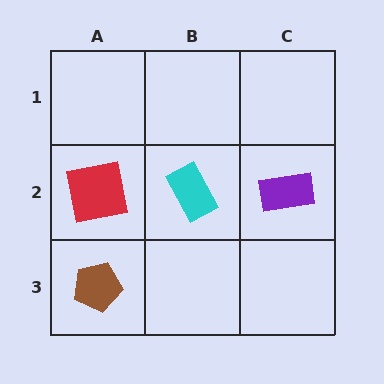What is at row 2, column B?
A cyan rectangle.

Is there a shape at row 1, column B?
No, that cell is empty.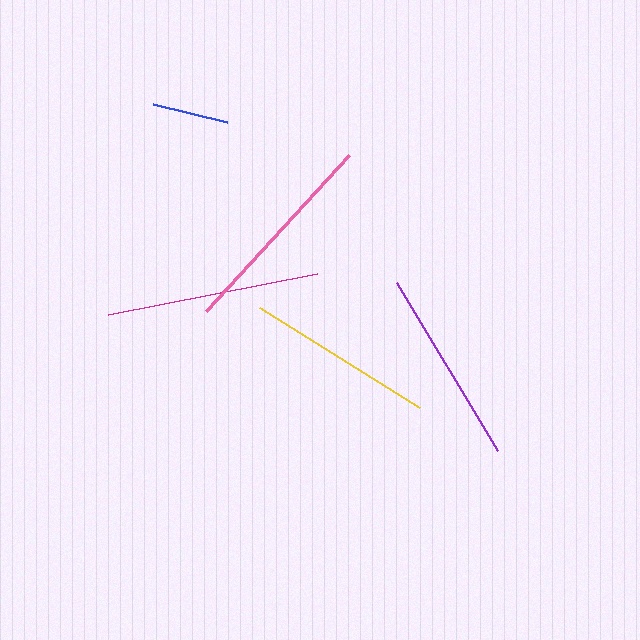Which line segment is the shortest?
The blue line is the shortest at approximately 76 pixels.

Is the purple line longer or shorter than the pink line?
The pink line is longer than the purple line.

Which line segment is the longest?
The magenta line is the longest at approximately 213 pixels.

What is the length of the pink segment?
The pink segment is approximately 211 pixels long.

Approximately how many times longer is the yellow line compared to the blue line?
The yellow line is approximately 2.5 times the length of the blue line.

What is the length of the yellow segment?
The yellow segment is approximately 188 pixels long.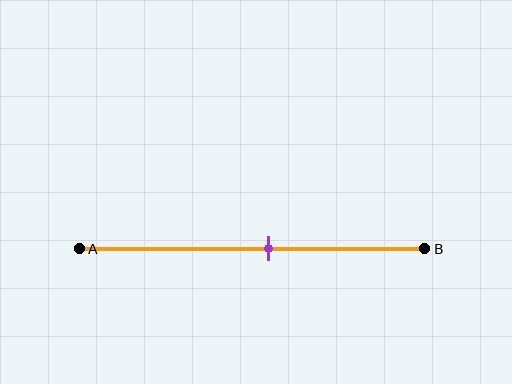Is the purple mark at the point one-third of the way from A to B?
No, the mark is at about 55% from A, not at the 33% one-third point.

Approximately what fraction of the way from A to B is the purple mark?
The purple mark is approximately 55% of the way from A to B.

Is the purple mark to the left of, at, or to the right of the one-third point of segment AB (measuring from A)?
The purple mark is to the right of the one-third point of segment AB.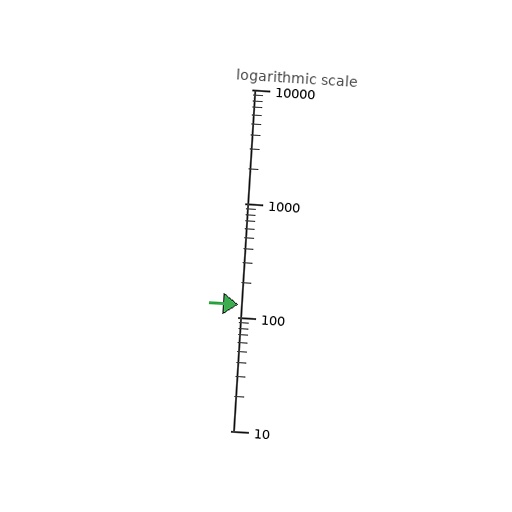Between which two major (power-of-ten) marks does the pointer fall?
The pointer is between 100 and 1000.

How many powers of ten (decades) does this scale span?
The scale spans 3 decades, from 10 to 10000.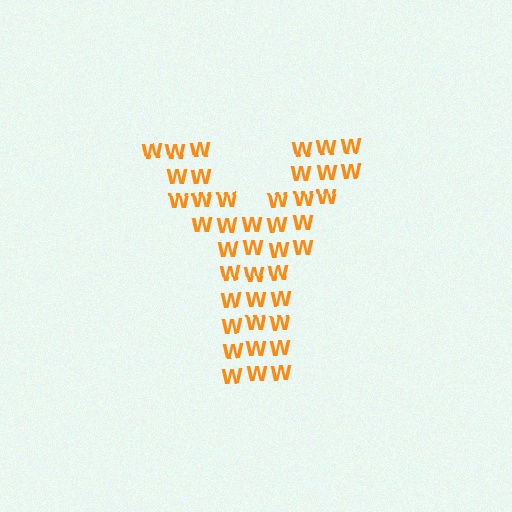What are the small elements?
The small elements are letter W's.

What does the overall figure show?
The overall figure shows the letter Y.